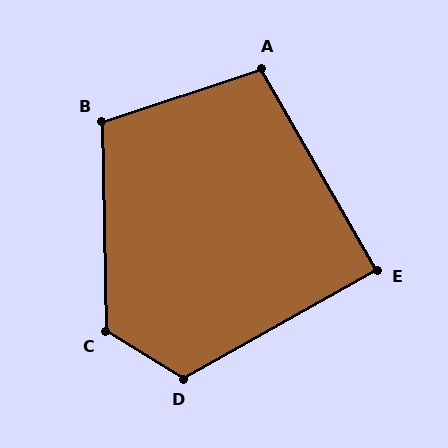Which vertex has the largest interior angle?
C, at approximately 122 degrees.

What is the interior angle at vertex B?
Approximately 107 degrees (obtuse).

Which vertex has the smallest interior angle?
E, at approximately 90 degrees.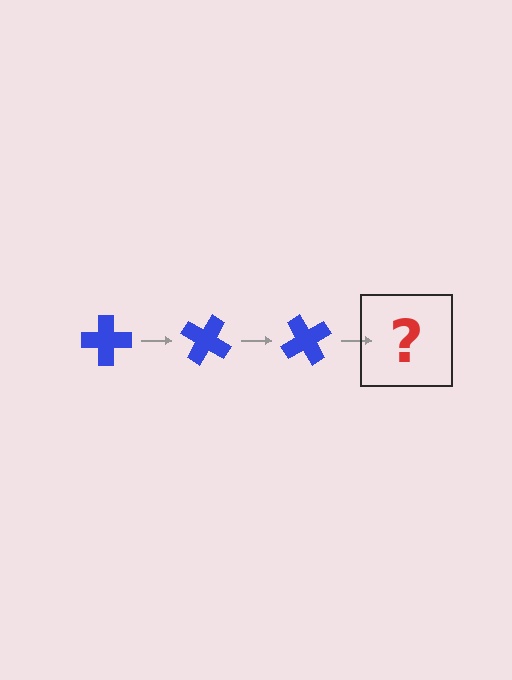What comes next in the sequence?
The next element should be a blue cross rotated 90 degrees.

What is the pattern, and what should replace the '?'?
The pattern is that the cross rotates 30 degrees each step. The '?' should be a blue cross rotated 90 degrees.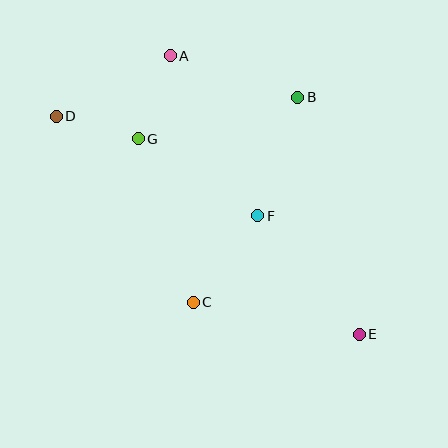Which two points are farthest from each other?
Points D and E are farthest from each other.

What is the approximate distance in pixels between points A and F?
The distance between A and F is approximately 182 pixels.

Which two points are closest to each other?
Points D and G are closest to each other.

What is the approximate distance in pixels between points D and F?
The distance between D and F is approximately 225 pixels.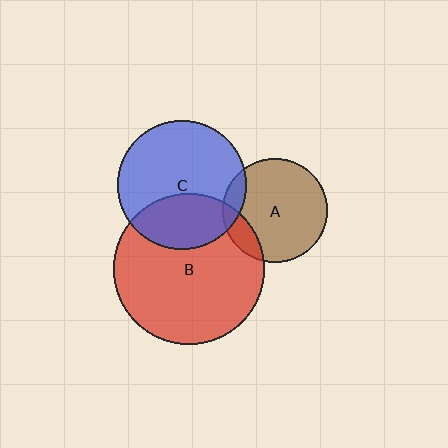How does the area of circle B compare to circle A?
Approximately 2.1 times.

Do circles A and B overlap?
Yes.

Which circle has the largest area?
Circle B (red).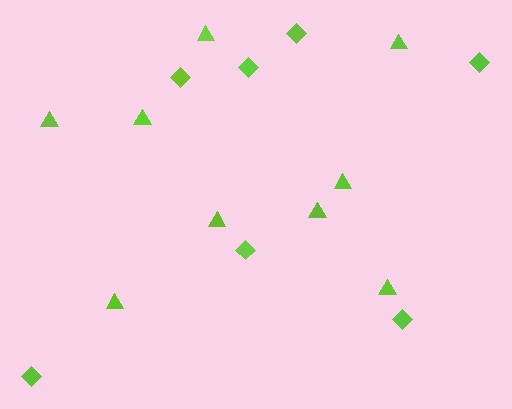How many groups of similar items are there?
There are 2 groups: one group of triangles (9) and one group of diamonds (7).